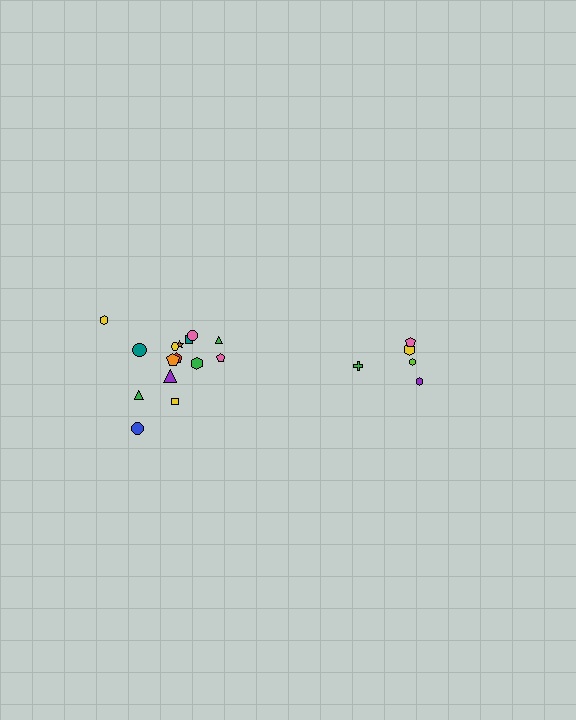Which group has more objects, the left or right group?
The left group.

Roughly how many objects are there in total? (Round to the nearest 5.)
Roughly 20 objects in total.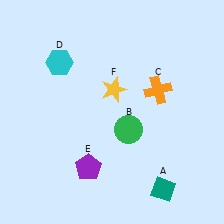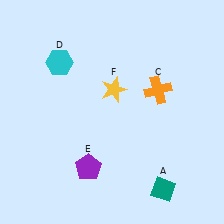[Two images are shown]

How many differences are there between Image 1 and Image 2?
There is 1 difference between the two images.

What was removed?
The green circle (B) was removed in Image 2.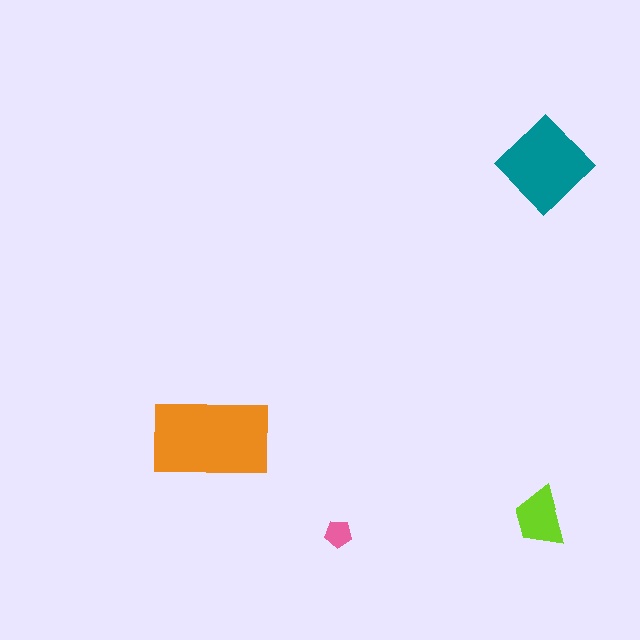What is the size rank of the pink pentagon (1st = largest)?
4th.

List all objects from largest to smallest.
The orange rectangle, the teal diamond, the lime trapezoid, the pink pentagon.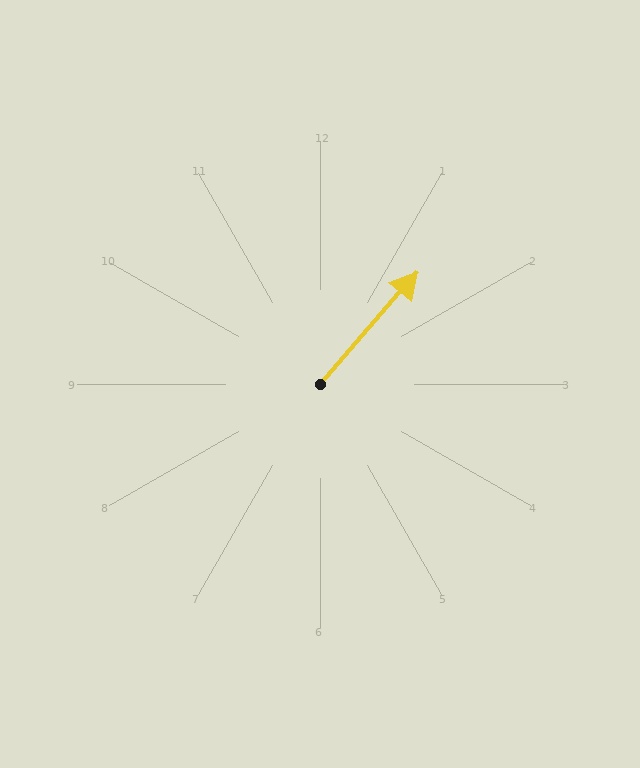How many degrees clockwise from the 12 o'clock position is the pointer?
Approximately 41 degrees.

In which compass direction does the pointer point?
Northeast.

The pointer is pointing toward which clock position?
Roughly 1 o'clock.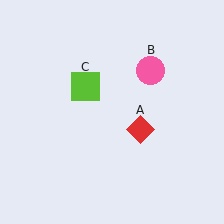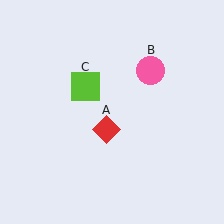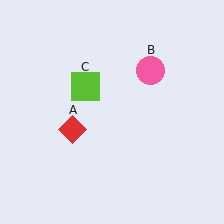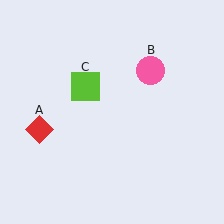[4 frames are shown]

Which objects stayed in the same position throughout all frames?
Pink circle (object B) and lime square (object C) remained stationary.